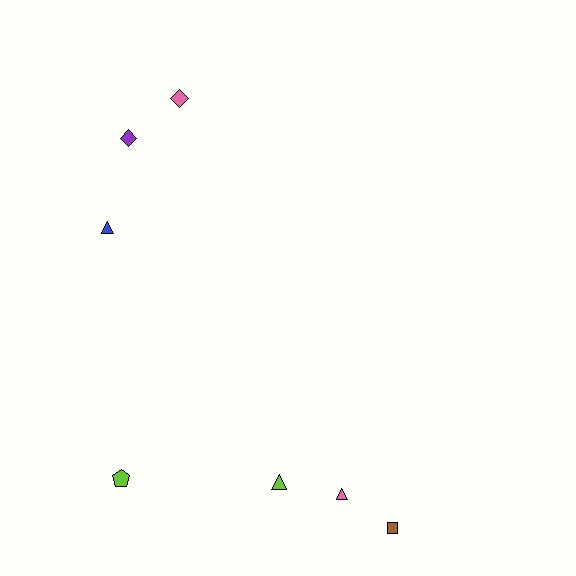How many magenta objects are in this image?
There are no magenta objects.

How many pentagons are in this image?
There is 1 pentagon.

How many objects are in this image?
There are 7 objects.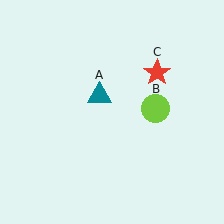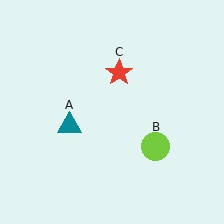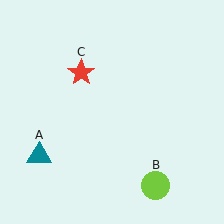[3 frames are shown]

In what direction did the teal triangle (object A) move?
The teal triangle (object A) moved down and to the left.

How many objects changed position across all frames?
3 objects changed position: teal triangle (object A), lime circle (object B), red star (object C).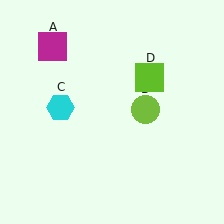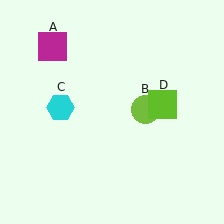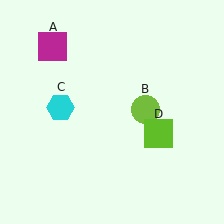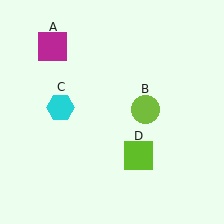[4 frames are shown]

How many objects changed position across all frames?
1 object changed position: lime square (object D).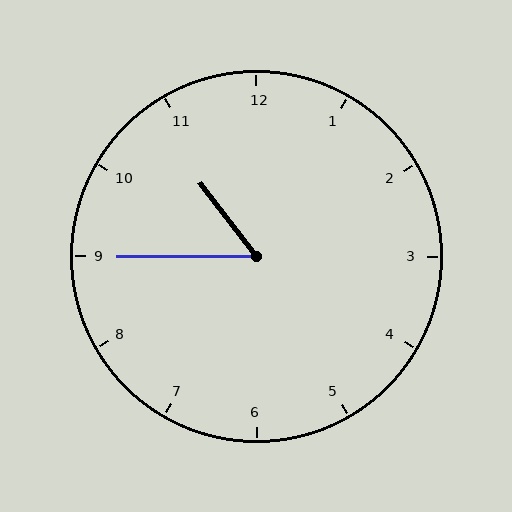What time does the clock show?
10:45.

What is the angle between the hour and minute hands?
Approximately 52 degrees.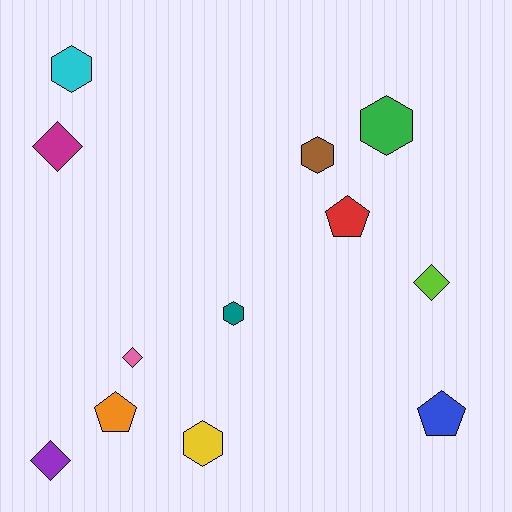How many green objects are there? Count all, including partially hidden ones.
There is 1 green object.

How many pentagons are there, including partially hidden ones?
There are 3 pentagons.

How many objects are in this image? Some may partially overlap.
There are 12 objects.